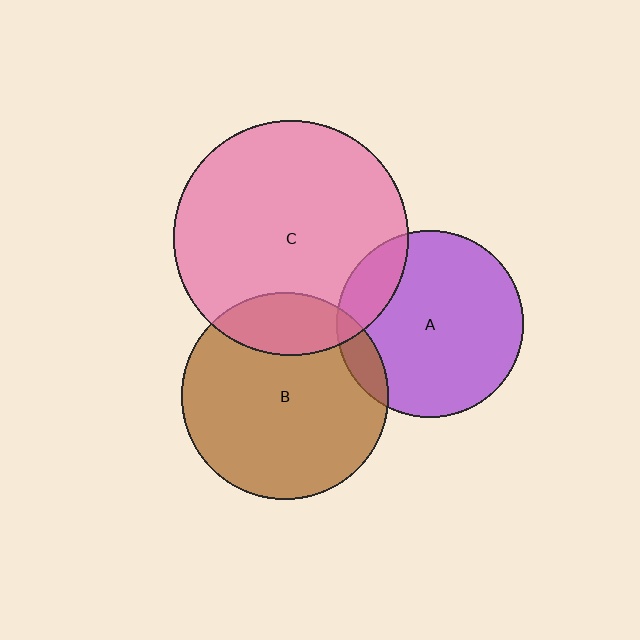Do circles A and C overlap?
Yes.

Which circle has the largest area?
Circle C (pink).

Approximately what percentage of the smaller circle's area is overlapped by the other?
Approximately 15%.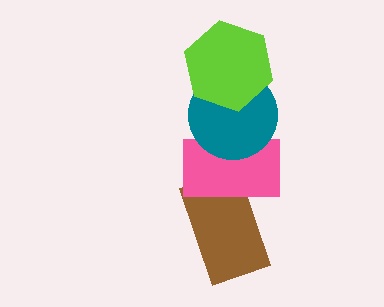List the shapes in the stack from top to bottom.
From top to bottom: the lime hexagon, the teal circle, the pink rectangle, the brown rectangle.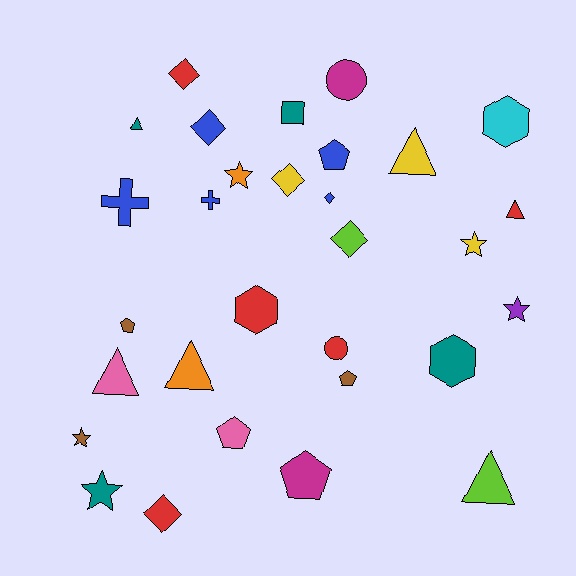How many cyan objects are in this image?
There is 1 cyan object.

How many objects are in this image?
There are 30 objects.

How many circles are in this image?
There are 2 circles.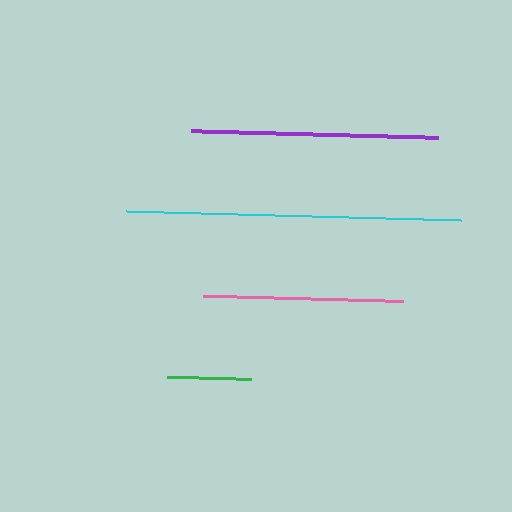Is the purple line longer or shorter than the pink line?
The purple line is longer than the pink line.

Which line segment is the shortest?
The green line is the shortest at approximately 84 pixels.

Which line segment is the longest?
The cyan line is the longest at approximately 335 pixels.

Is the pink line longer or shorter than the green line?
The pink line is longer than the green line.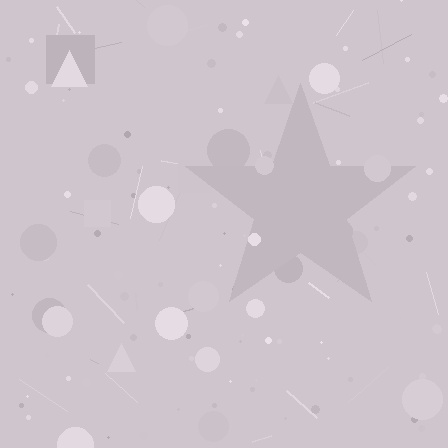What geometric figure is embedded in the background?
A star is embedded in the background.